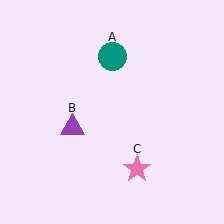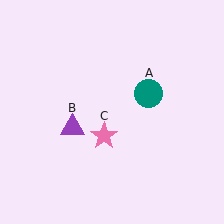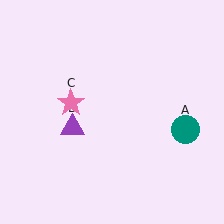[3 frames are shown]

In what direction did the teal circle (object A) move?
The teal circle (object A) moved down and to the right.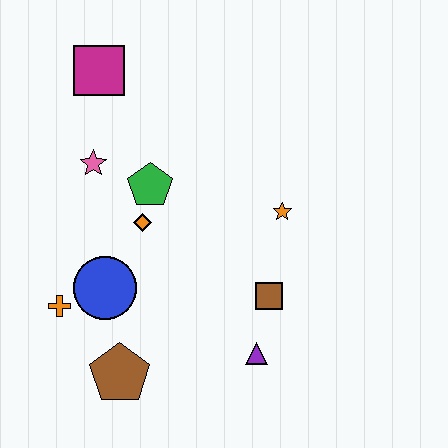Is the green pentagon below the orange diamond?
No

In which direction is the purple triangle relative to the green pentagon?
The purple triangle is below the green pentagon.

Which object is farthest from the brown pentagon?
The magenta square is farthest from the brown pentagon.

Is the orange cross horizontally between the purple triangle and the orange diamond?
No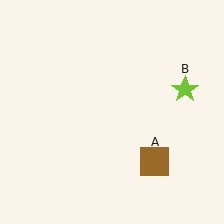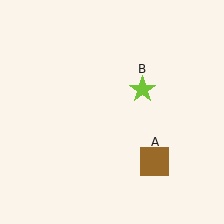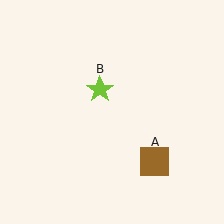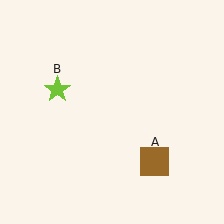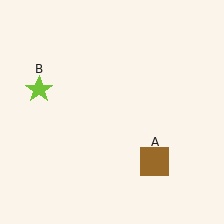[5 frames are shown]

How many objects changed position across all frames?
1 object changed position: lime star (object B).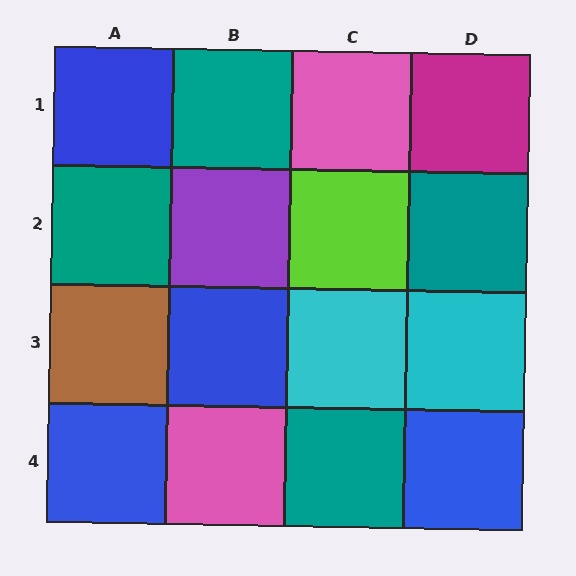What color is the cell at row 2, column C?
Lime.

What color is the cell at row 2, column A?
Teal.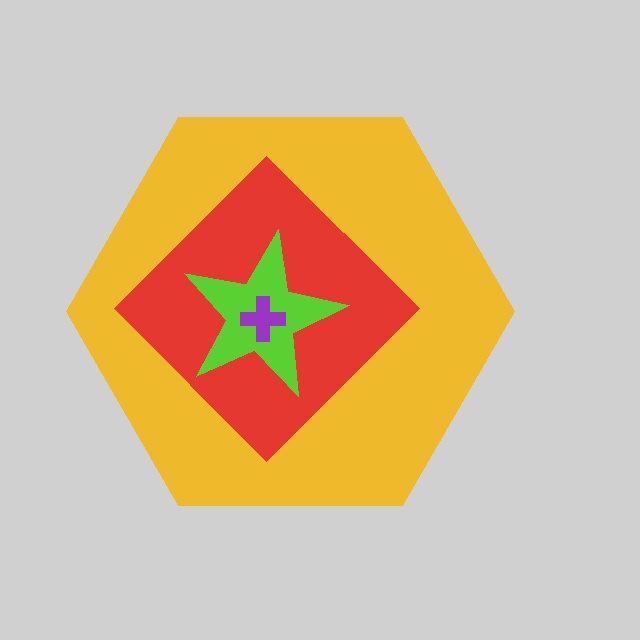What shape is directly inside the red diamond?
The lime star.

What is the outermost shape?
The yellow hexagon.